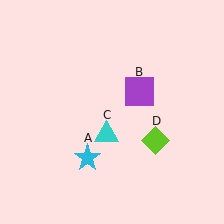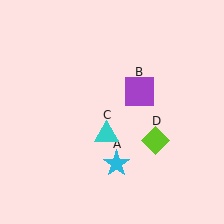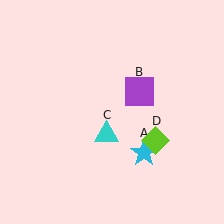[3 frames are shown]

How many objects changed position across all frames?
1 object changed position: cyan star (object A).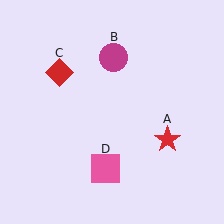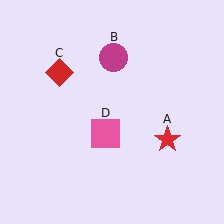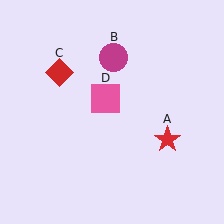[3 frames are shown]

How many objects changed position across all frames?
1 object changed position: pink square (object D).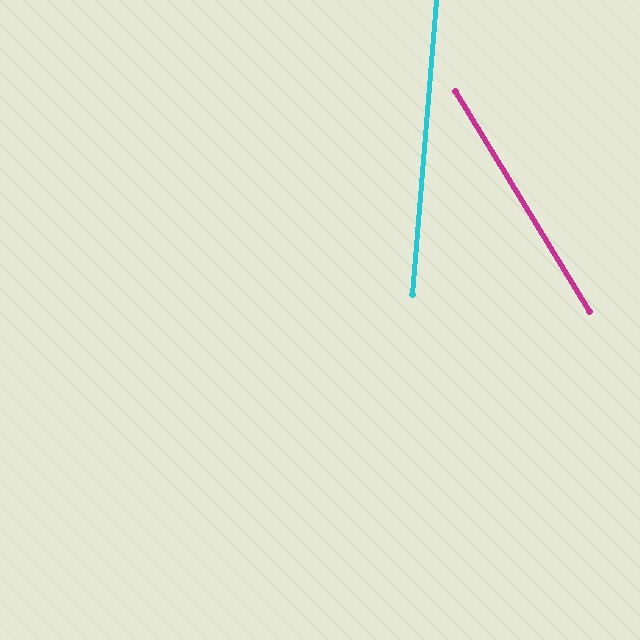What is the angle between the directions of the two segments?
Approximately 36 degrees.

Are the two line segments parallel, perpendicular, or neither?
Neither parallel nor perpendicular — they differ by about 36°.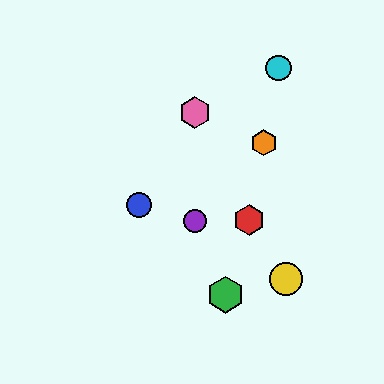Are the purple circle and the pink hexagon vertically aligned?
Yes, both are at x≈195.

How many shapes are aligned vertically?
2 shapes (the purple circle, the pink hexagon) are aligned vertically.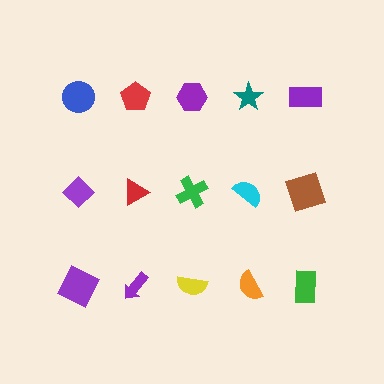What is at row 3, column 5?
A green rectangle.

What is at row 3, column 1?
A purple square.